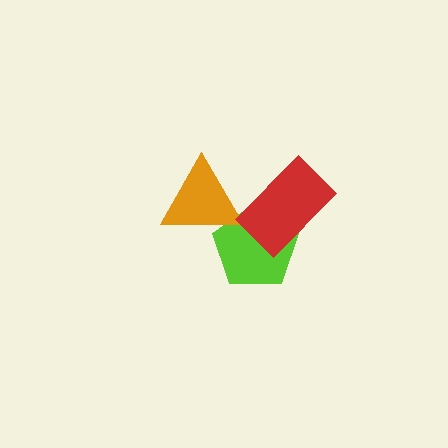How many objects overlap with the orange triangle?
1 object overlaps with the orange triangle.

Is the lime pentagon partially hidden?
Yes, it is partially covered by another shape.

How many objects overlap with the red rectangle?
1 object overlaps with the red rectangle.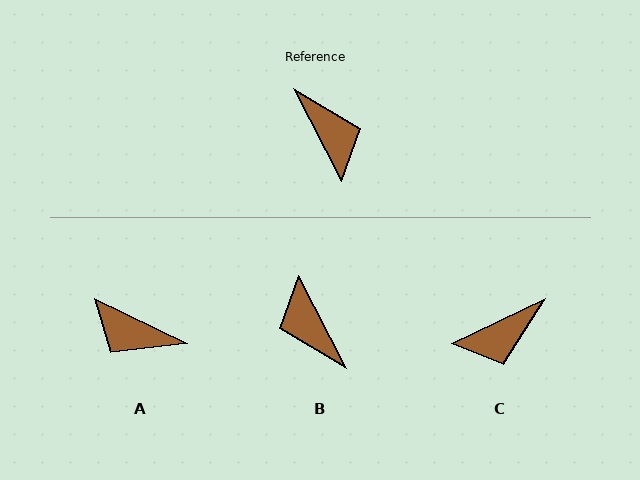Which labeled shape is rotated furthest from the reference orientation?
B, about 180 degrees away.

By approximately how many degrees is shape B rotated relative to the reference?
Approximately 180 degrees clockwise.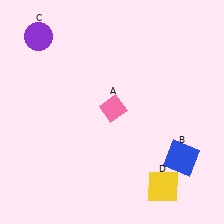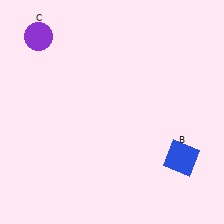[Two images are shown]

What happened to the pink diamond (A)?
The pink diamond (A) was removed in Image 2. It was in the top-right area of Image 1.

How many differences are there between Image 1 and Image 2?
There are 2 differences between the two images.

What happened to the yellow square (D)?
The yellow square (D) was removed in Image 2. It was in the bottom-right area of Image 1.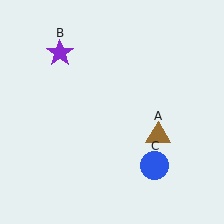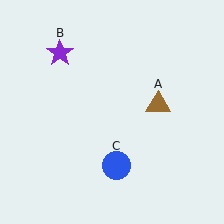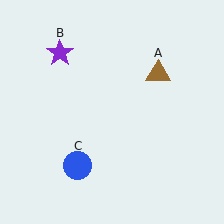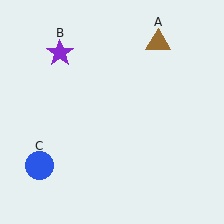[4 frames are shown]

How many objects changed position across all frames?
2 objects changed position: brown triangle (object A), blue circle (object C).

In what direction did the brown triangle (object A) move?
The brown triangle (object A) moved up.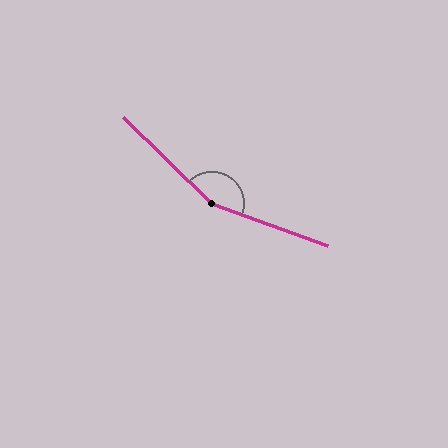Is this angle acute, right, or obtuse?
It is obtuse.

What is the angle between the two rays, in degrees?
Approximately 156 degrees.